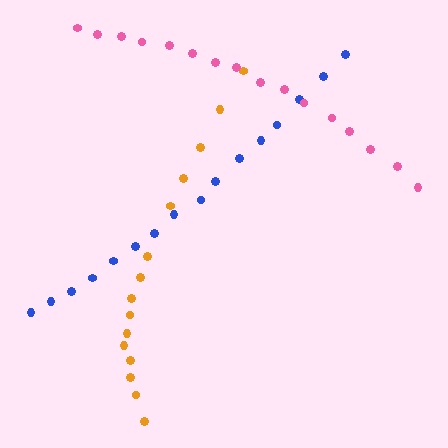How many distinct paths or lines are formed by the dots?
There are 3 distinct paths.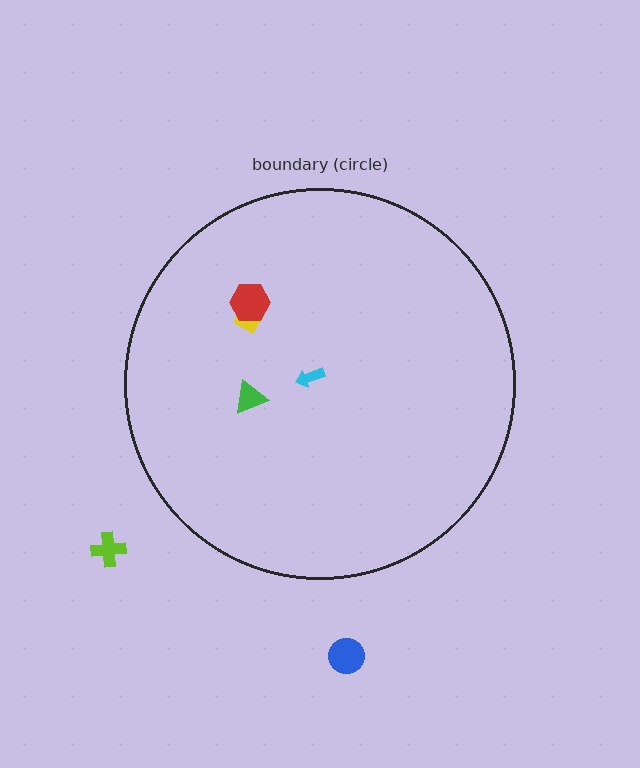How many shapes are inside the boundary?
4 inside, 2 outside.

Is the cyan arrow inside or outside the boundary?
Inside.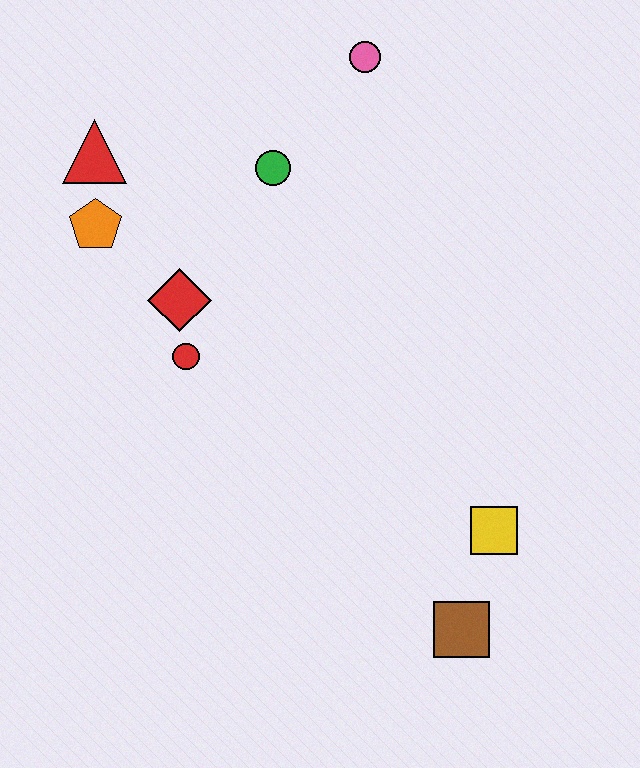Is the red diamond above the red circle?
Yes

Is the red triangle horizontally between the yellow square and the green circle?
No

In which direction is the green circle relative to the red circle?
The green circle is above the red circle.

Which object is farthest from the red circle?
The brown square is farthest from the red circle.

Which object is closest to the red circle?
The red diamond is closest to the red circle.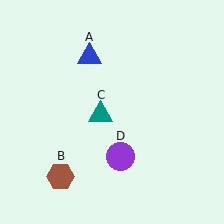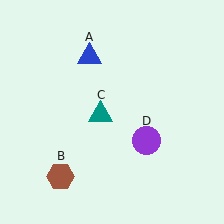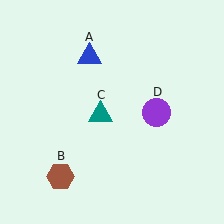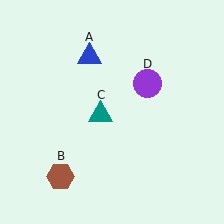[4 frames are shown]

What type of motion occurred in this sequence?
The purple circle (object D) rotated counterclockwise around the center of the scene.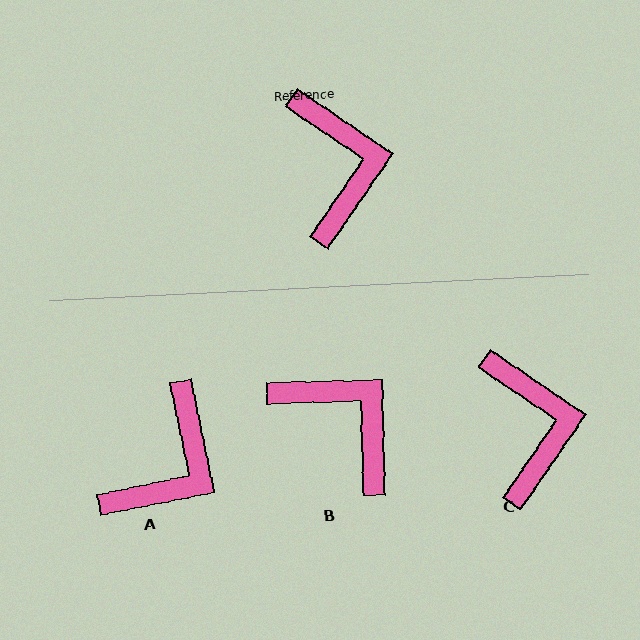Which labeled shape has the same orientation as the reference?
C.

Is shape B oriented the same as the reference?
No, it is off by about 36 degrees.